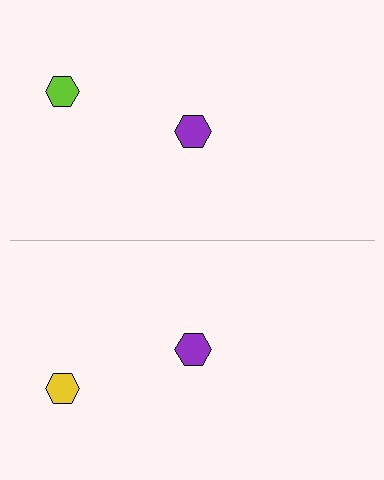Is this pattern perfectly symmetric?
No, the pattern is not perfectly symmetric. The yellow hexagon on the bottom side breaks the symmetry — its mirror counterpart is lime.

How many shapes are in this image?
There are 4 shapes in this image.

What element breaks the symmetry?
The yellow hexagon on the bottom side breaks the symmetry — its mirror counterpart is lime.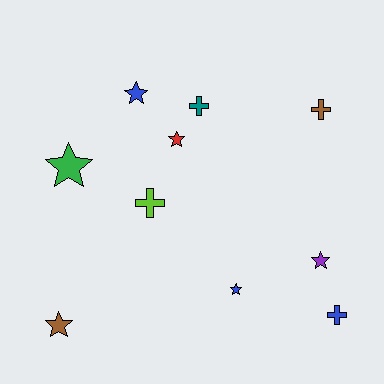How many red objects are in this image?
There is 1 red object.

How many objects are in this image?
There are 10 objects.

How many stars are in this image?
There are 6 stars.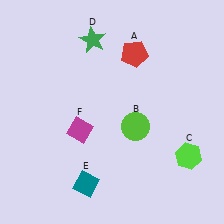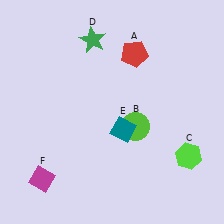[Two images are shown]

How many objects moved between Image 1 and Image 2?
2 objects moved between the two images.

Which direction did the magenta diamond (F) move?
The magenta diamond (F) moved down.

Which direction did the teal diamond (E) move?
The teal diamond (E) moved up.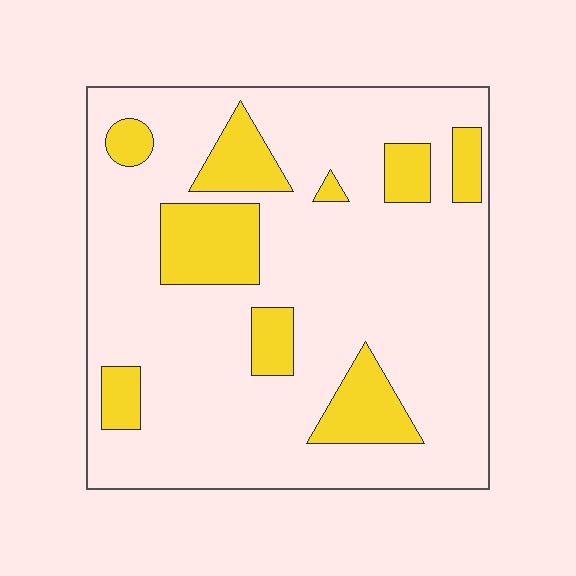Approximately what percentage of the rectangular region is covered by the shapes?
Approximately 20%.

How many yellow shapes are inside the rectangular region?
9.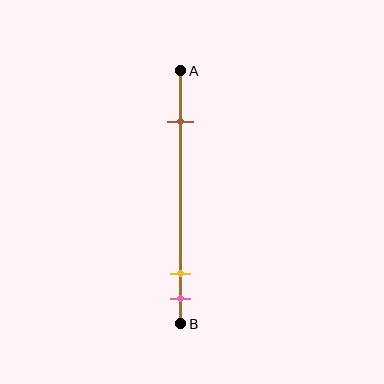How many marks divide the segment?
There are 3 marks dividing the segment.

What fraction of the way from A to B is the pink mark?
The pink mark is approximately 90% (0.9) of the way from A to B.